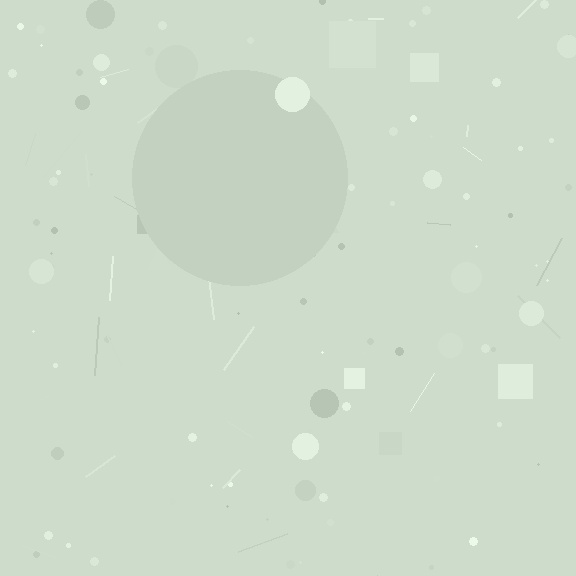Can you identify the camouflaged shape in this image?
The camouflaged shape is a circle.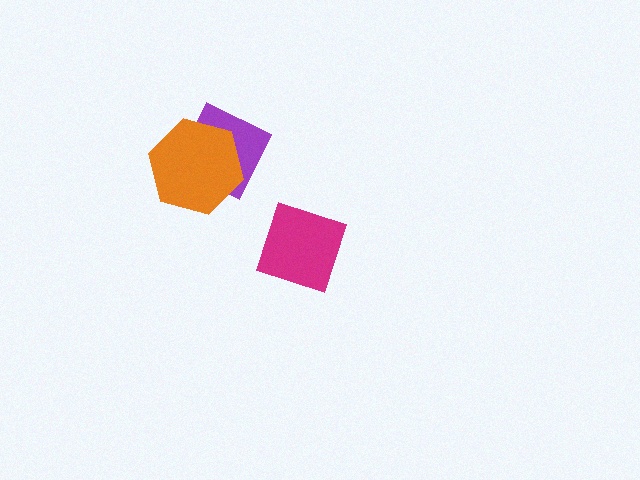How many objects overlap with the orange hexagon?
1 object overlaps with the orange hexagon.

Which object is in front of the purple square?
The orange hexagon is in front of the purple square.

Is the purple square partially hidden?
Yes, it is partially covered by another shape.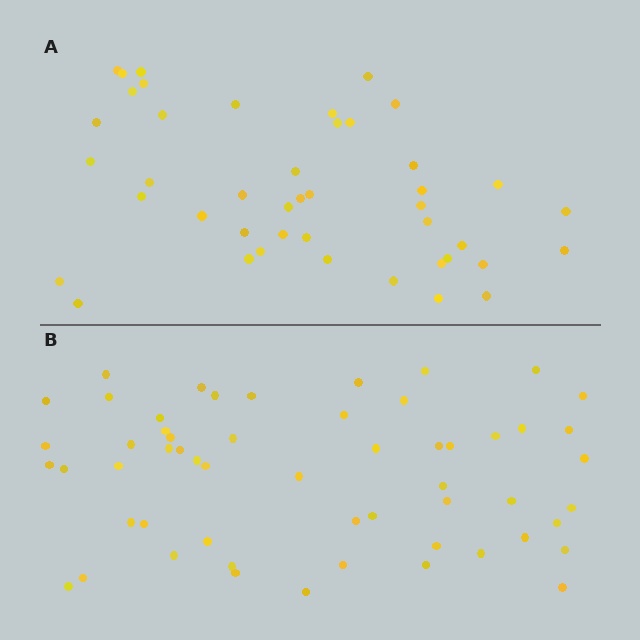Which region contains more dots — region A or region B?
Region B (the bottom region) has more dots.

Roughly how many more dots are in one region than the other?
Region B has roughly 12 or so more dots than region A.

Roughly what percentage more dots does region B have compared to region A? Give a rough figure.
About 25% more.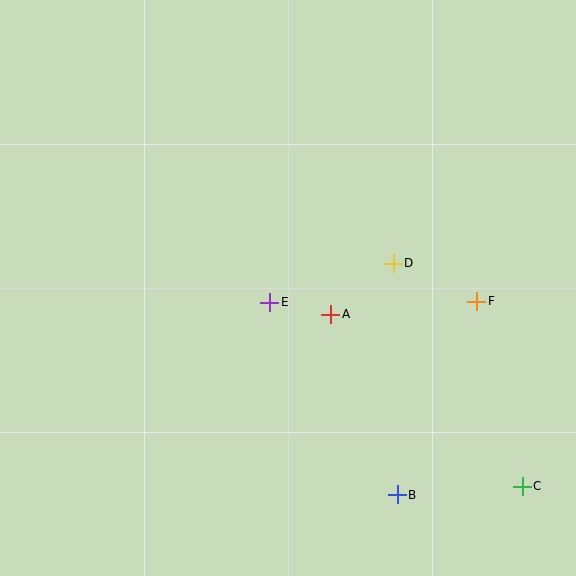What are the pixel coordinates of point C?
Point C is at (522, 486).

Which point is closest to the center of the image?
Point E at (270, 303) is closest to the center.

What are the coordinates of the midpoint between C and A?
The midpoint between C and A is at (426, 400).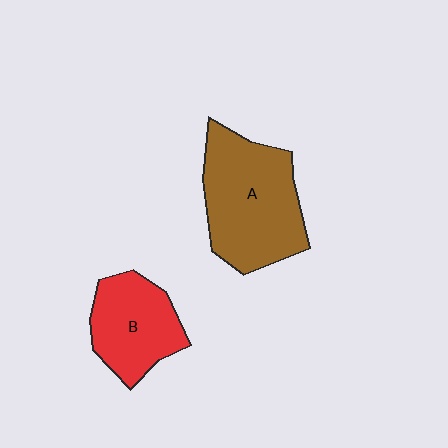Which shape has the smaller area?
Shape B (red).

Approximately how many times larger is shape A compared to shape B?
Approximately 1.5 times.